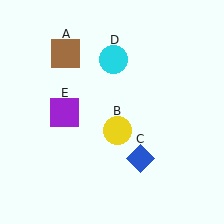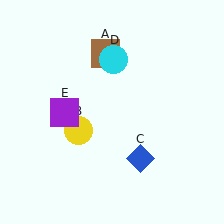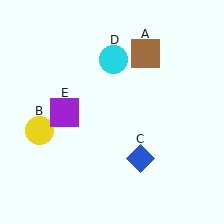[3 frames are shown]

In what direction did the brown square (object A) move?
The brown square (object A) moved right.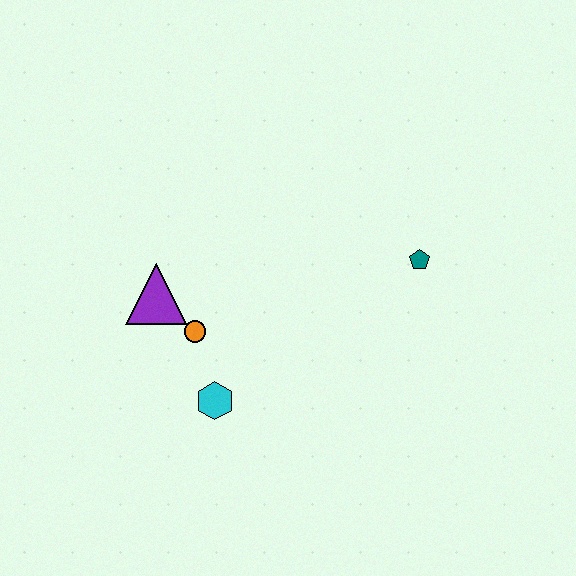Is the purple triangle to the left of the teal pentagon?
Yes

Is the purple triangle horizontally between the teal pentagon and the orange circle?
No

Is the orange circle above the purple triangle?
No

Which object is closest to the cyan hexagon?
The orange circle is closest to the cyan hexagon.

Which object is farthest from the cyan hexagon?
The teal pentagon is farthest from the cyan hexagon.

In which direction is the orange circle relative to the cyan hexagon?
The orange circle is above the cyan hexagon.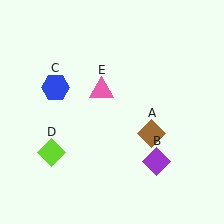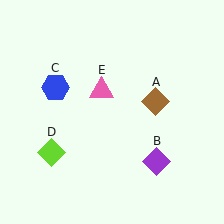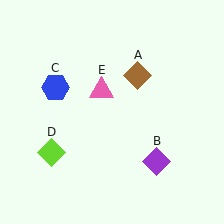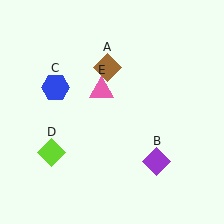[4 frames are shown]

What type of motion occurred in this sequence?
The brown diamond (object A) rotated counterclockwise around the center of the scene.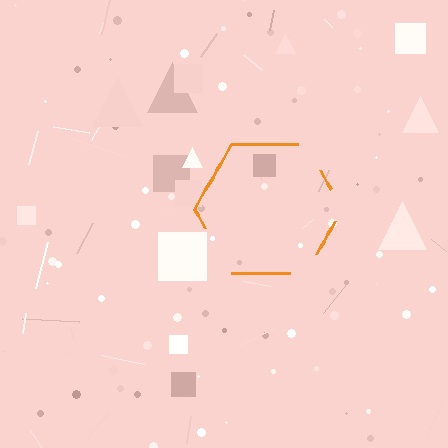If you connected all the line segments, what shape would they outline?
They would outline a hexagon.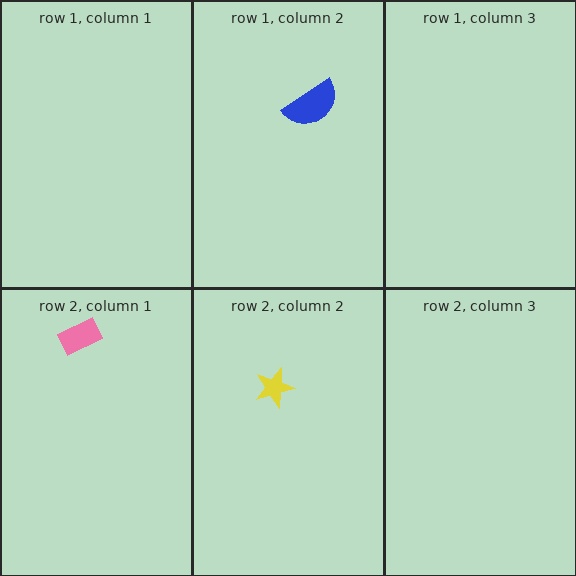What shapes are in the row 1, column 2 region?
The blue semicircle.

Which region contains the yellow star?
The row 2, column 2 region.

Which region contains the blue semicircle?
The row 1, column 2 region.